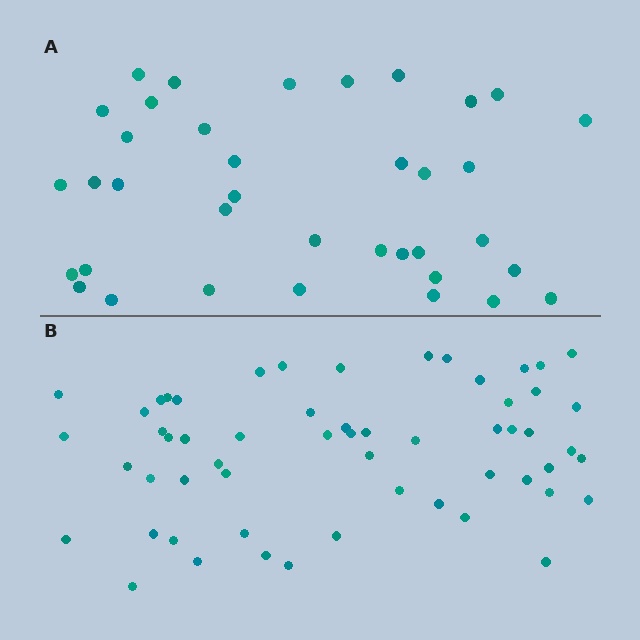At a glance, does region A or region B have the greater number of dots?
Region B (the bottom region) has more dots.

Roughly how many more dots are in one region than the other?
Region B has approximately 20 more dots than region A.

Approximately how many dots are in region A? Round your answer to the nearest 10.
About 40 dots. (The exact count is 37, which rounds to 40.)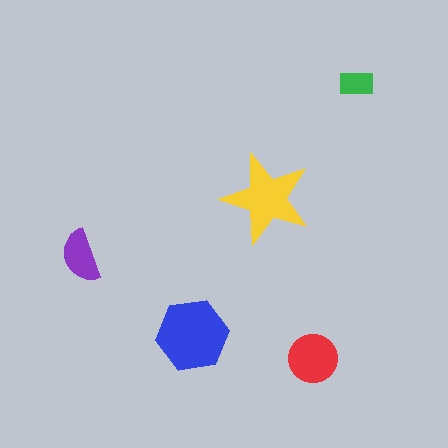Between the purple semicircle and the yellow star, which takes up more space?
The yellow star.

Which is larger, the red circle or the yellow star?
The yellow star.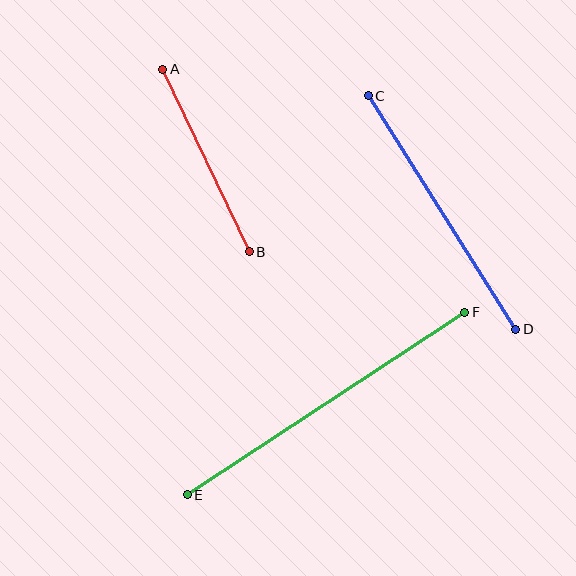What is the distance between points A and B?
The distance is approximately 202 pixels.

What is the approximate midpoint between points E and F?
The midpoint is at approximately (326, 403) pixels.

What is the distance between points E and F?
The distance is approximately 332 pixels.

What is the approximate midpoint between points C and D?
The midpoint is at approximately (442, 213) pixels.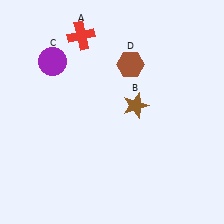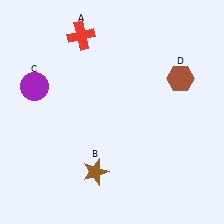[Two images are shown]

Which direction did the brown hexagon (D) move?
The brown hexagon (D) moved right.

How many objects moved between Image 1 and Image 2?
3 objects moved between the two images.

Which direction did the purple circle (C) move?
The purple circle (C) moved down.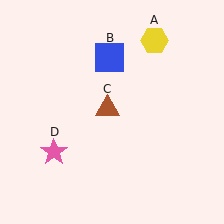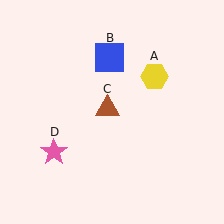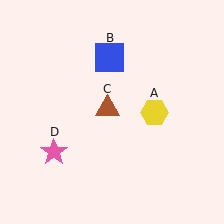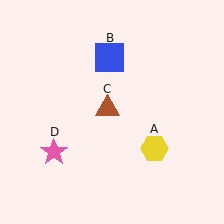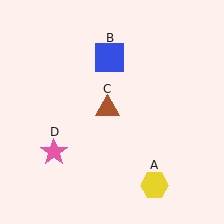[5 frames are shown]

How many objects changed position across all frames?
1 object changed position: yellow hexagon (object A).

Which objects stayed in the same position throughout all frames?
Blue square (object B) and brown triangle (object C) and pink star (object D) remained stationary.